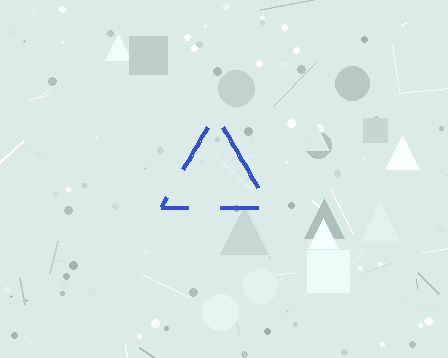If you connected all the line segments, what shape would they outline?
They would outline a triangle.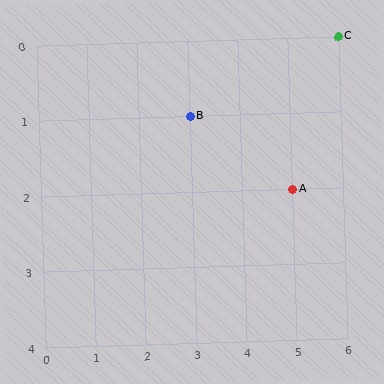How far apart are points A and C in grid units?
Points A and C are 1 column and 2 rows apart (about 2.2 grid units diagonally).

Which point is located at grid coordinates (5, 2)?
Point A is at (5, 2).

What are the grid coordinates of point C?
Point C is at grid coordinates (6, 0).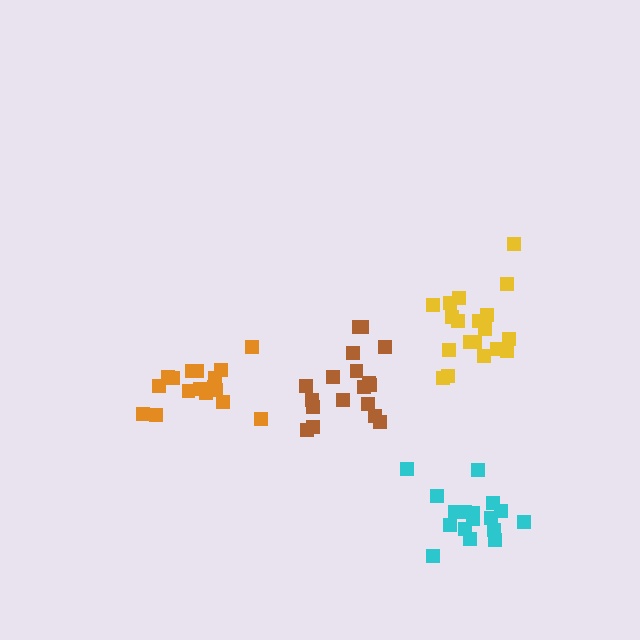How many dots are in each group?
Group 1: 18 dots, Group 2: 17 dots, Group 3: 17 dots, Group 4: 19 dots (71 total).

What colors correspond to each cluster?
The clusters are colored: brown, cyan, orange, yellow.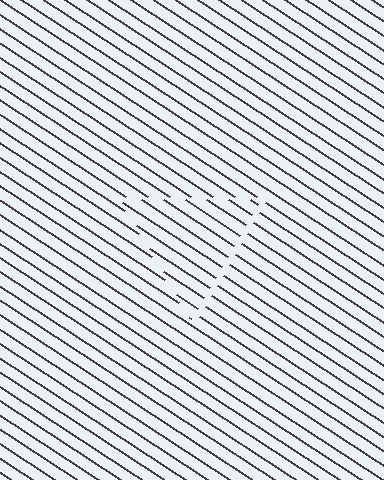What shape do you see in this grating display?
An illusory triangle. The interior of the shape contains the same grating, shifted by half a period — the contour is defined by the phase discontinuity where line-ends from the inner and outer gratings abut.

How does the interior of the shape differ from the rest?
The interior of the shape contains the same grating, shifted by half a period — the contour is defined by the phase discontinuity where line-ends from the inner and outer gratings abut.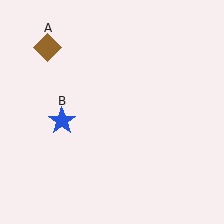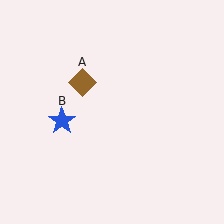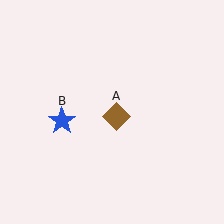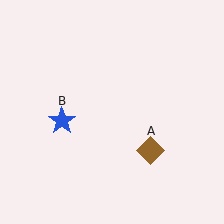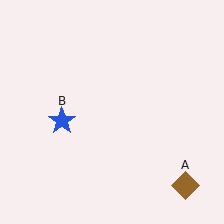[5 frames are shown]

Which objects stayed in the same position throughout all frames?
Blue star (object B) remained stationary.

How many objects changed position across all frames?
1 object changed position: brown diamond (object A).